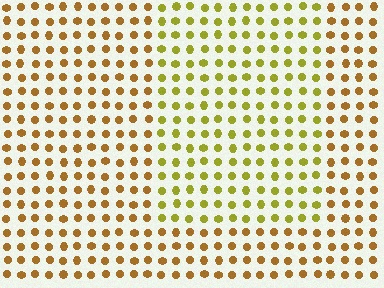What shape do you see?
I see a rectangle.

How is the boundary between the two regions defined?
The boundary is defined purely by a slight shift in hue (about 31 degrees). Spacing, size, and orientation are identical on both sides.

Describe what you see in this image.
The image is filled with small brown elements in a uniform arrangement. A rectangle-shaped region is visible where the elements are tinted to a slightly different hue, forming a subtle color boundary.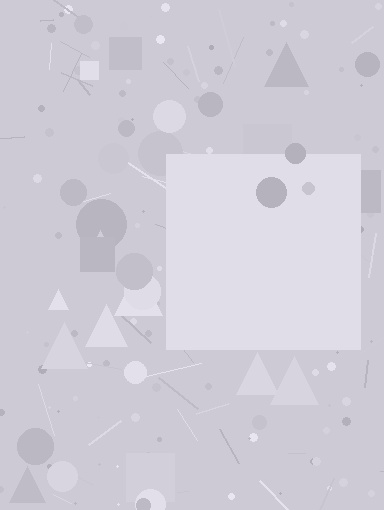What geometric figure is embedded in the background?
A square is embedded in the background.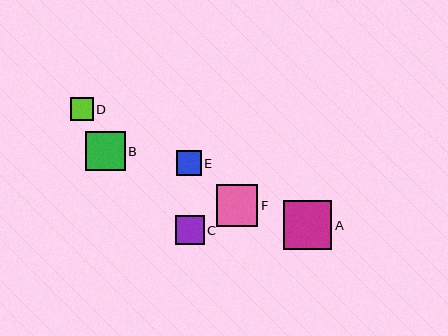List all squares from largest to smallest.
From largest to smallest: A, F, B, C, E, D.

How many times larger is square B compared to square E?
Square B is approximately 1.6 times the size of square E.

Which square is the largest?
Square A is the largest with a size of approximately 48 pixels.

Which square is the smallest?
Square D is the smallest with a size of approximately 23 pixels.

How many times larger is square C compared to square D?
Square C is approximately 1.2 times the size of square D.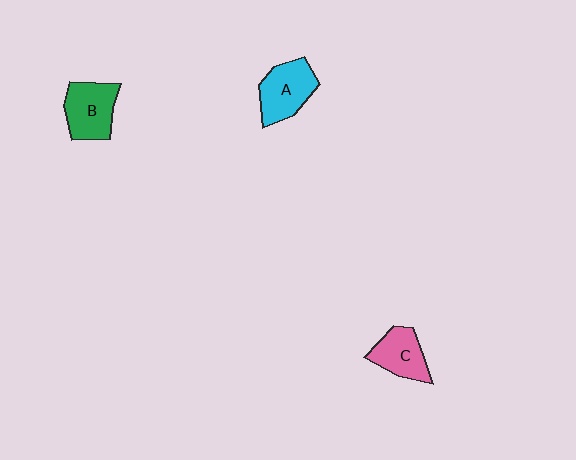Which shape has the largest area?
Shape A (cyan).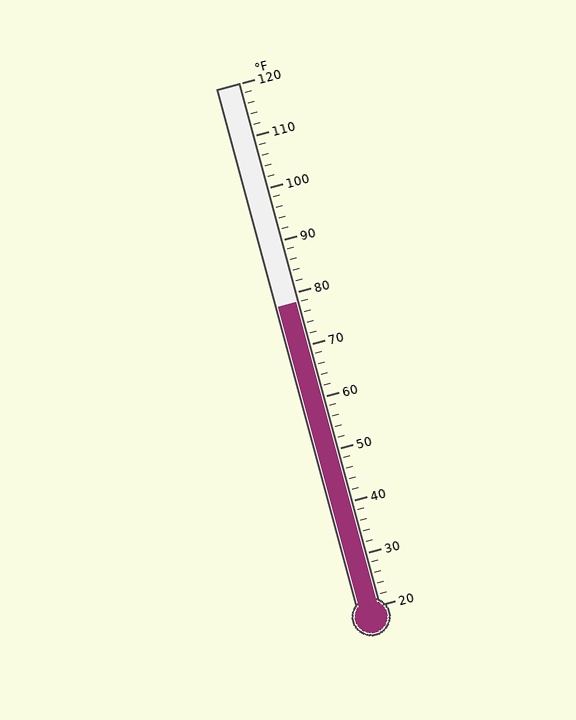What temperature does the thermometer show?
The thermometer shows approximately 78°F.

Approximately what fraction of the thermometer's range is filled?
The thermometer is filled to approximately 60% of its range.